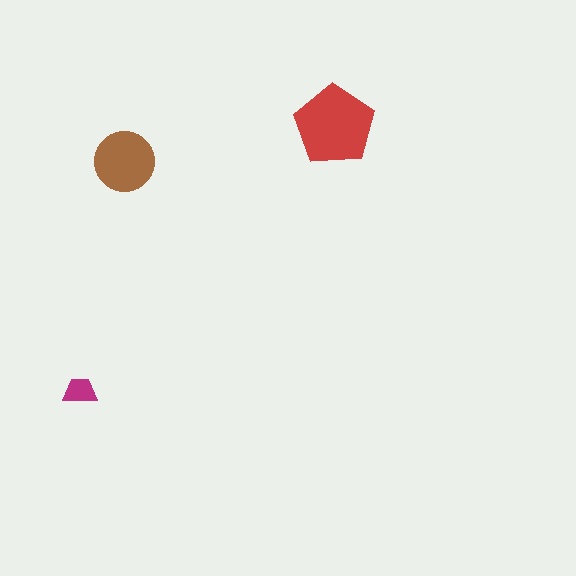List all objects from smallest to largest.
The magenta trapezoid, the brown circle, the red pentagon.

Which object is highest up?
The red pentagon is topmost.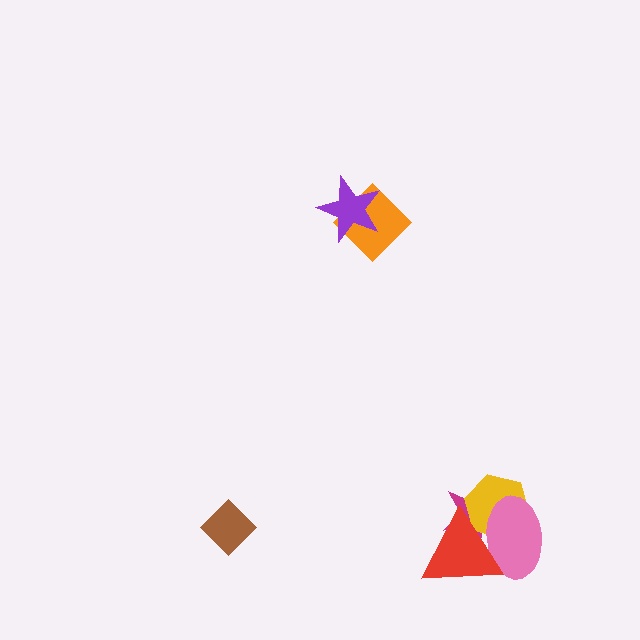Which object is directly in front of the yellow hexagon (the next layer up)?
The pink ellipse is directly in front of the yellow hexagon.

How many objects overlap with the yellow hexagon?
3 objects overlap with the yellow hexagon.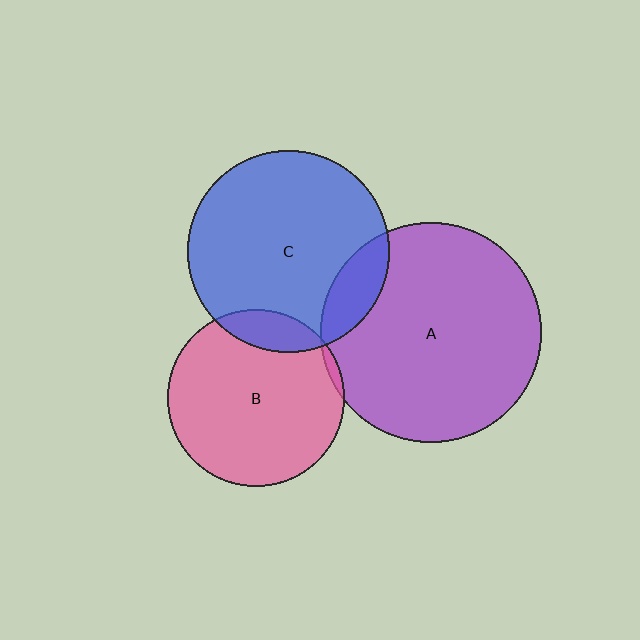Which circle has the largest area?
Circle A (purple).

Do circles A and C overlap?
Yes.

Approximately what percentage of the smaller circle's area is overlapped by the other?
Approximately 15%.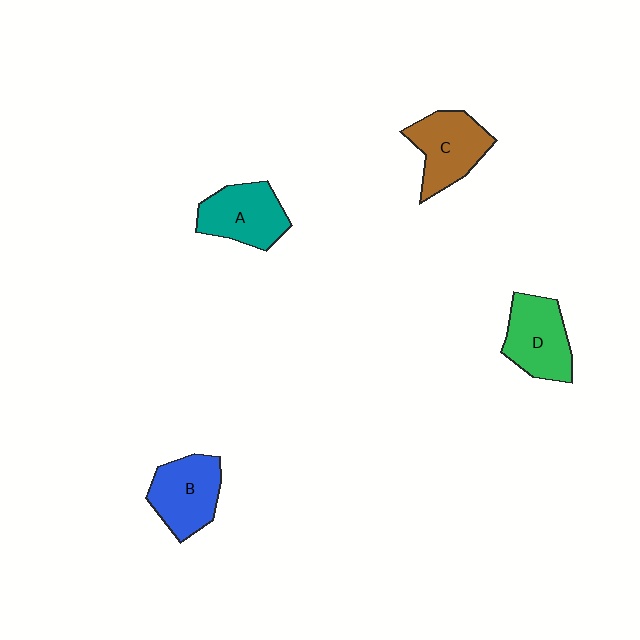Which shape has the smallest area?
Shape A (teal).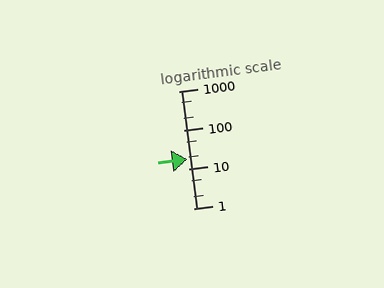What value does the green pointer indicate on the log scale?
The pointer indicates approximately 18.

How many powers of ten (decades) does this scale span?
The scale spans 3 decades, from 1 to 1000.